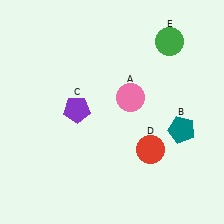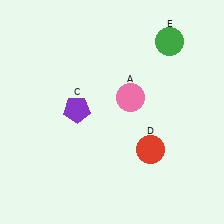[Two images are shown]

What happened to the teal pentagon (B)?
The teal pentagon (B) was removed in Image 2. It was in the bottom-right area of Image 1.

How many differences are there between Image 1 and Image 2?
There is 1 difference between the two images.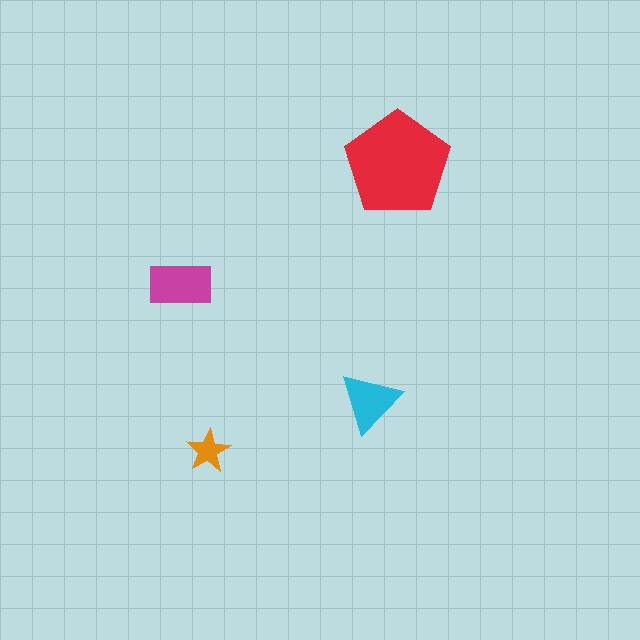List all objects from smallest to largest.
The orange star, the cyan triangle, the magenta rectangle, the red pentagon.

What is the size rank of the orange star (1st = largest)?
4th.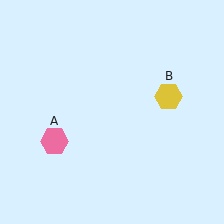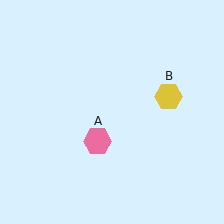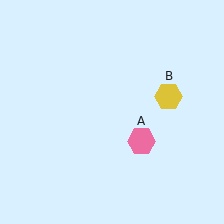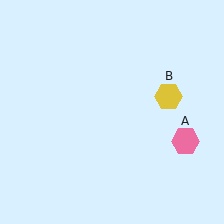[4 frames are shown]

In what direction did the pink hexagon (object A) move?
The pink hexagon (object A) moved right.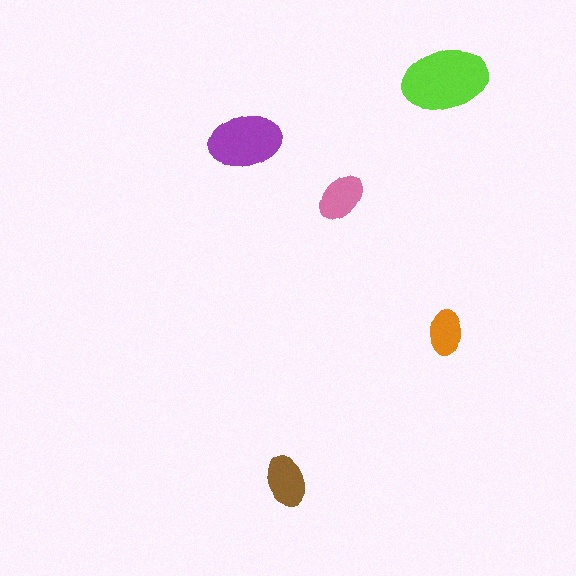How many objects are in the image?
There are 5 objects in the image.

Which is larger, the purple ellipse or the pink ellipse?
The purple one.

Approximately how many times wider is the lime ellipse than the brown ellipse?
About 1.5 times wider.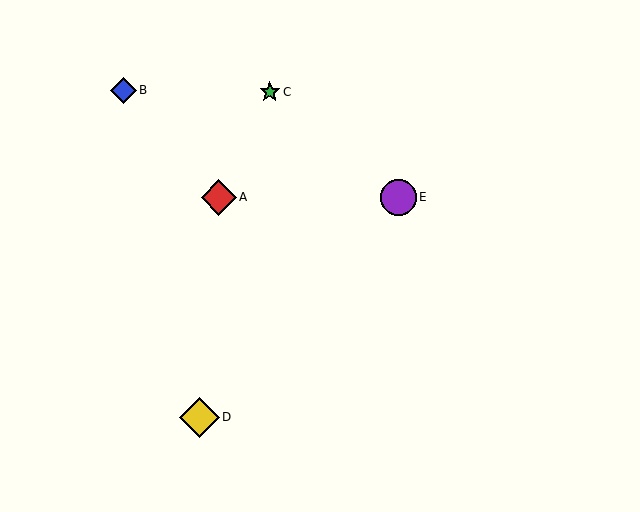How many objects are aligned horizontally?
2 objects (A, E) are aligned horizontally.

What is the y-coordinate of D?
Object D is at y≈417.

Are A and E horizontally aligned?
Yes, both are at y≈197.